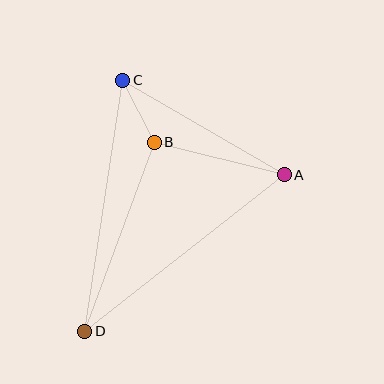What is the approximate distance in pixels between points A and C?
The distance between A and C is approximately 187 pixels.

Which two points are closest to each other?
Points B and C are closest to each other.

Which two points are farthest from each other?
Points C and D are farthest from each other.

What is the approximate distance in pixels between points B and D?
The distance between B and D is approximately 201 pixels.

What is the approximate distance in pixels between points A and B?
The distance between A and B is approximately 134 pixels.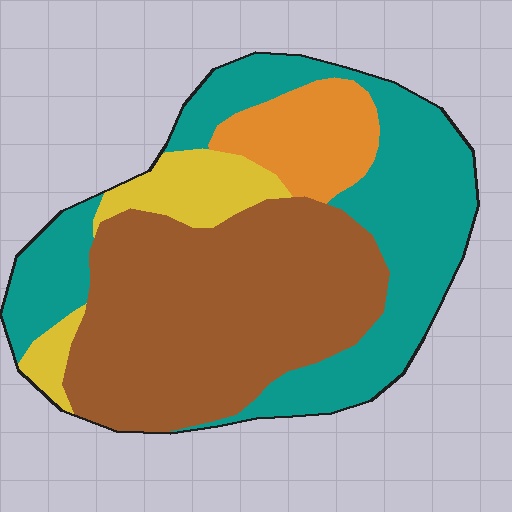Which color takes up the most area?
Brown, at roughly 45%.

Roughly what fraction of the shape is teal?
Teal takes up about three eighths (3/8) of the shape.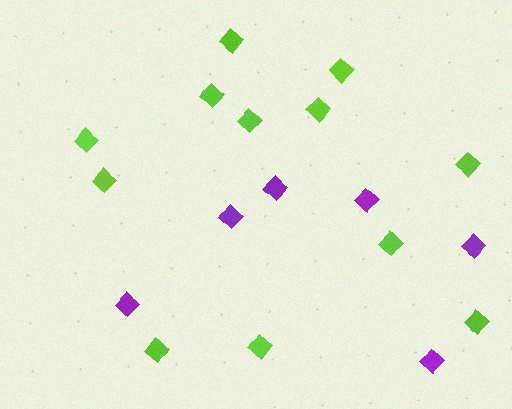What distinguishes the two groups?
There are 2 groups: one group of purple diamonds (6) and one group of lime diamonds (12).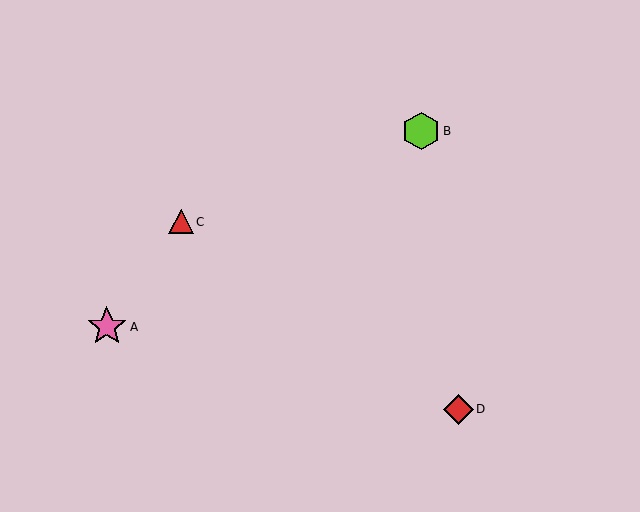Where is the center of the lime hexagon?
The center of the lime hexagon is at (421, 131).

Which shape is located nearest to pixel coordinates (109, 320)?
The pink star (labeled A) at (107, 327) is nearest to that location.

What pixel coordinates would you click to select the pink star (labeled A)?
Click at (107, 327) to select the pink star A.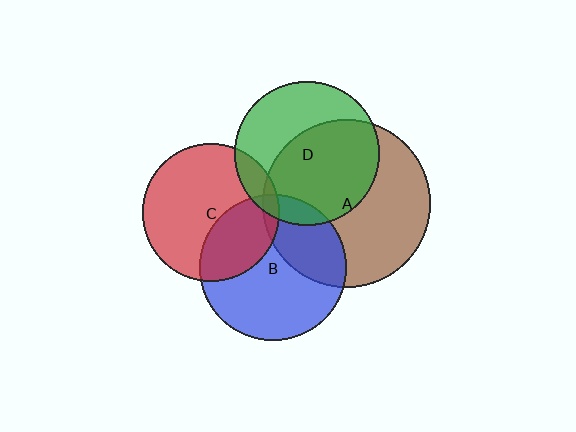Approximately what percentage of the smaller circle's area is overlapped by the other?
Approximately 10%.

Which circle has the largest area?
Circle A (brown).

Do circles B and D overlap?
Yes.